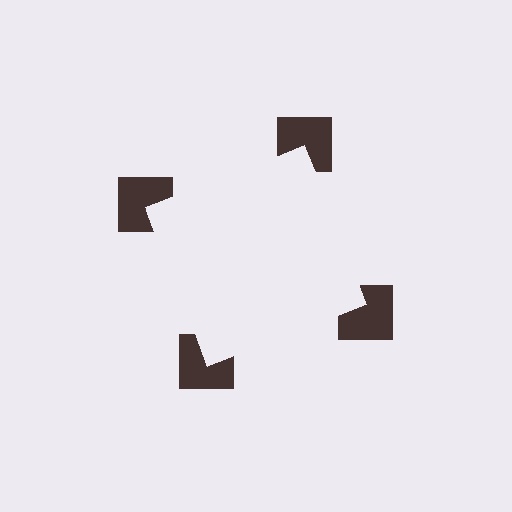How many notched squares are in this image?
There are 4 — one at each vertex of the illusory square.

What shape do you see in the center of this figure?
An illusory square — its edges are inferred from the aligned wedge cuts in the notched squares, not physically drawn.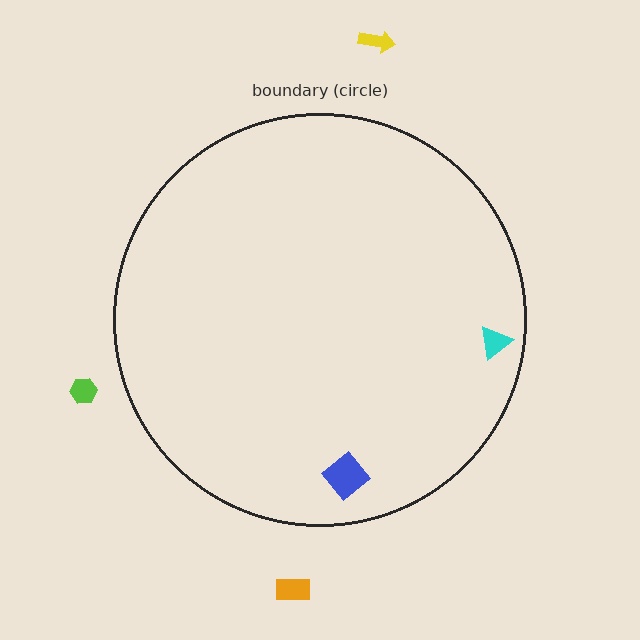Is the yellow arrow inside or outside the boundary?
Outside.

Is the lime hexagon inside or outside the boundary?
Outside.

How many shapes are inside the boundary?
2 inside, 3 outside.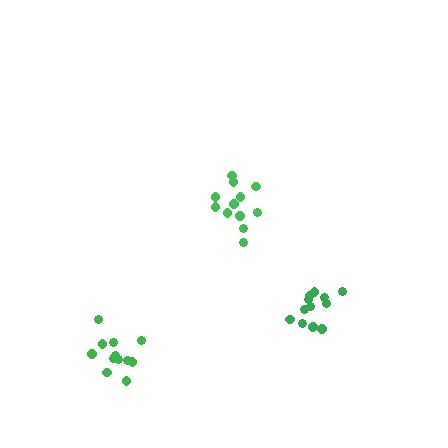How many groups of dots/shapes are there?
There are 3 groups.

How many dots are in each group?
Group 1: 12 dots, Group 2: 12 dots, Group 3: 12 dots (36 total).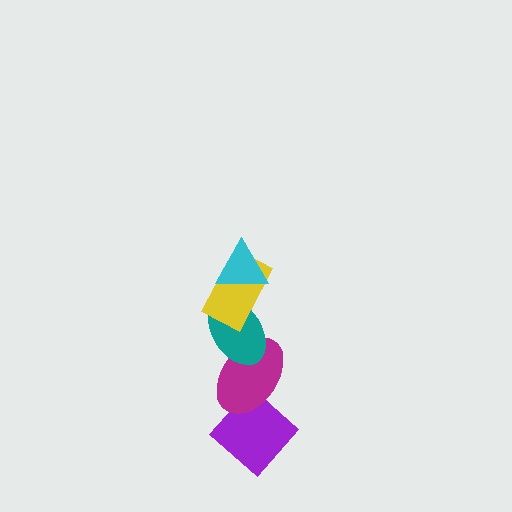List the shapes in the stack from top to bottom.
From top to bottom: the cyan triangle, the yellow rectangle, the teal ellipse, the magenta ellipse, the purple diamond.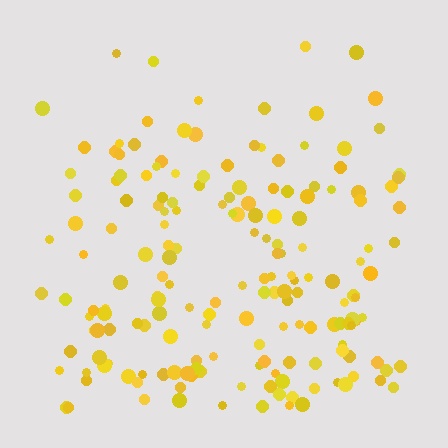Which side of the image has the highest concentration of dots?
The bottom.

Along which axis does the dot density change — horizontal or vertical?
Vertical.